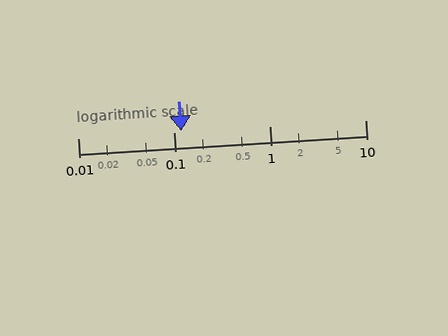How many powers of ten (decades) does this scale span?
The scale spans 3 decades, from 0.01 to 10.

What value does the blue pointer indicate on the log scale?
The pointer indicates approximately 0.12.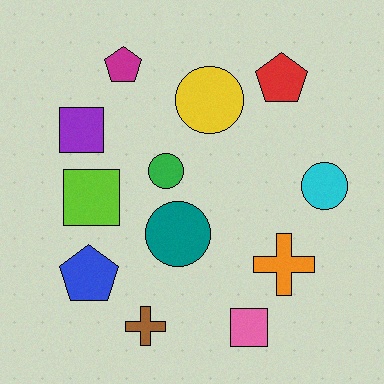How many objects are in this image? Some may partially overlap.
There are 12 objects.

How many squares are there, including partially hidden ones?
There are 3 squares.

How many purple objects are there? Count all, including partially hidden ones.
There is 1 purple object.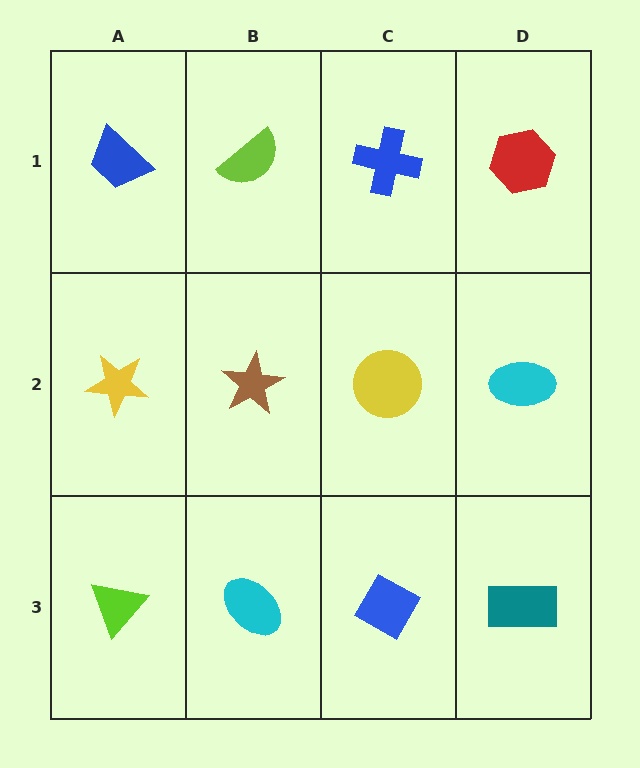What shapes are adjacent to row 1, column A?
A yellow star (row 2, column A), a lime semicircle (row 1, column B).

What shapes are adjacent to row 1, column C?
A yellow circle (row 2, column C), a lime semicircle (row 1, column B), a red hexagon (row 1, column D).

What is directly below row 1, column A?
A yellow star.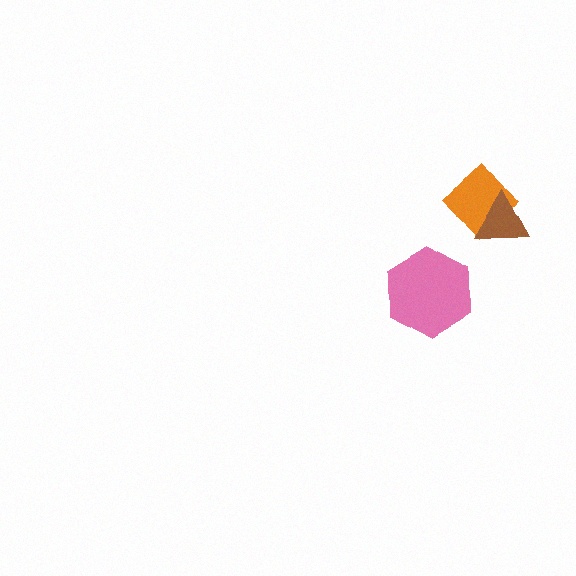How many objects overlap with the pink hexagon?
0 objects overlap with the pink hexagon.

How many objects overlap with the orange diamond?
1 object overlaps with the orange diamond.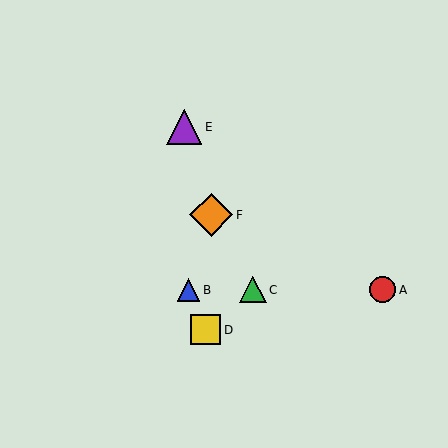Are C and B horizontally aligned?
Yes, both are at y≈290.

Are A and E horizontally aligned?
No, A is at y≈290 and E is at y≈127.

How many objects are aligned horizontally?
3 objects (A, B, C) are aligned horizontally.